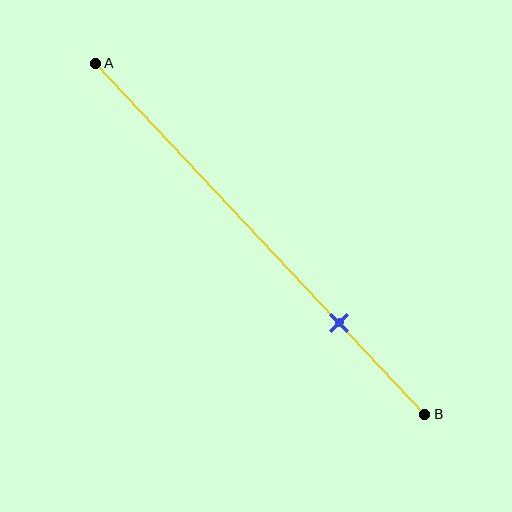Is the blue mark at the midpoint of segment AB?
No, the mark is at about 75% from A, not at the 50% midpoint.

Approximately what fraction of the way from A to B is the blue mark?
The blue mark is approximately 75% of the way from A to B.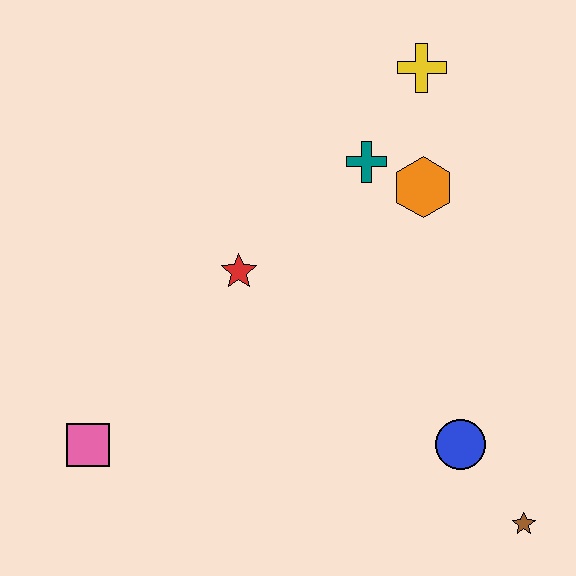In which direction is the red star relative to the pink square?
The red star is above the pink square.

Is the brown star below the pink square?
Yes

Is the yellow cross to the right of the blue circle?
No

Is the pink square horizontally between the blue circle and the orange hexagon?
No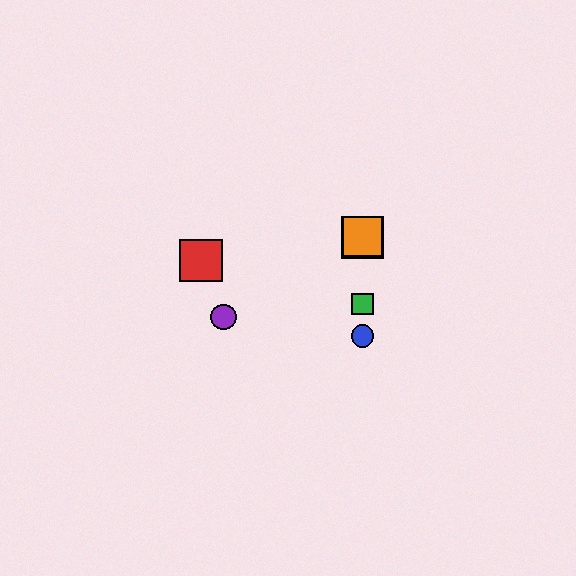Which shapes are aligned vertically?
The blue circle, the green square, the yellow square, the orange square are aligned vertically.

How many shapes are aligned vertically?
4 shapes (the blue circle, the green square, the yellow square, the orange square) are aligned vertically.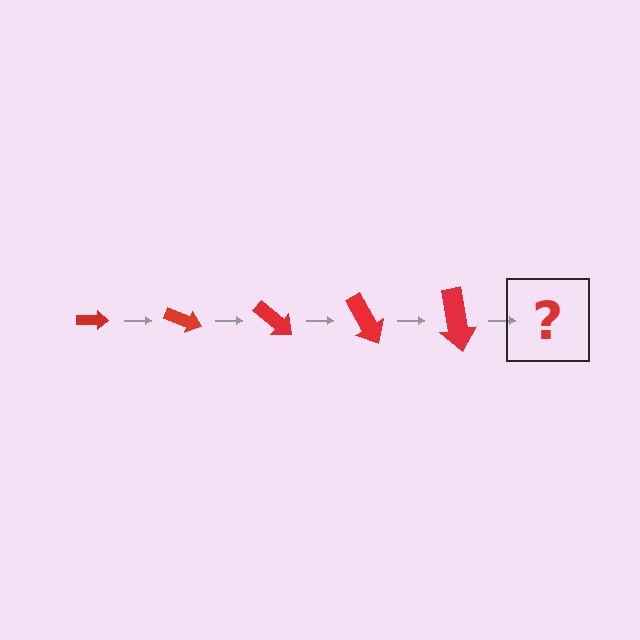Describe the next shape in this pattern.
It should be an arrow, larger than the previous one and rotated 100 degrees from the start.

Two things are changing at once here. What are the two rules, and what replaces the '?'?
The two rules are that the arrow grows larger each step and it rotates 20 degrees each step. The '?' should be an arrow, larger than the previous one and rotated 100 degrees from the start.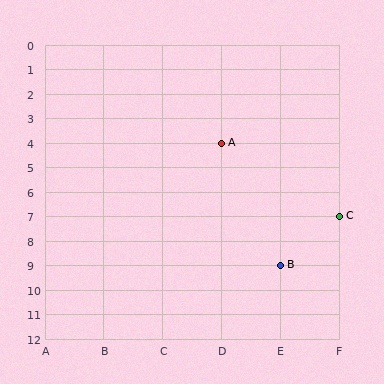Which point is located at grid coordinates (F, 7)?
Point C is at (F, 7).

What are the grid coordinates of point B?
Point B is at grid coordinates (E, 9).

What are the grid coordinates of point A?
Point A is at grid coordinates (D, 4).